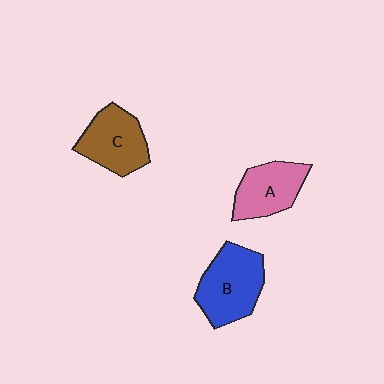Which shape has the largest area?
Shape B (blue).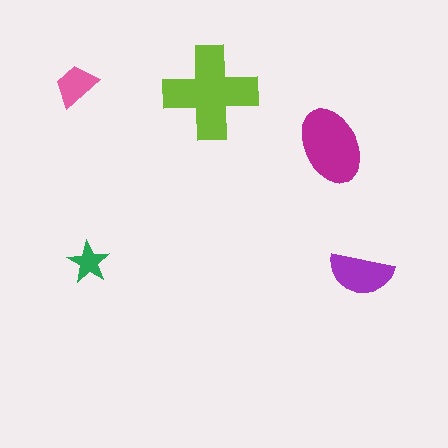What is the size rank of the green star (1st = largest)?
5th.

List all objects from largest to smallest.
The lime cross, the magenta ellipse, the purple semicircle, the pink trapezoid, the green star.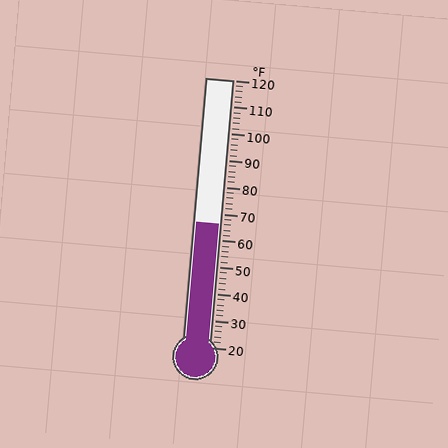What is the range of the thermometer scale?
The thermometer scale ranges from 20°F to 120°F.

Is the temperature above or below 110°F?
The temperature is below 110°F.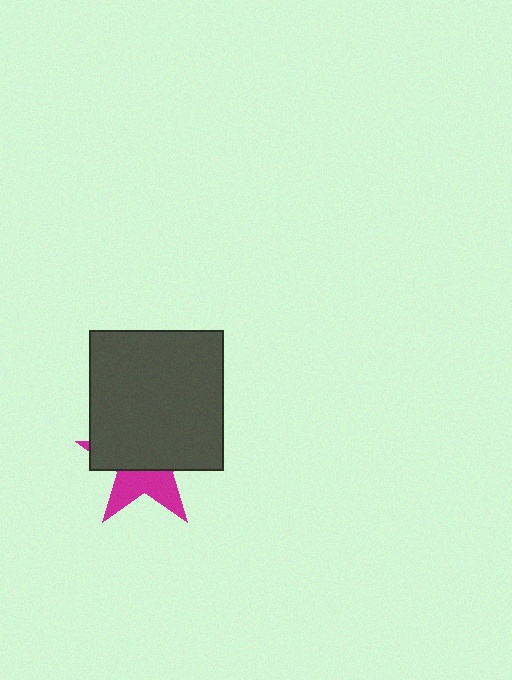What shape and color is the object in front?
The object in front is a dark gray rectangle.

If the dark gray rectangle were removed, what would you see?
You would see the complete magenta star.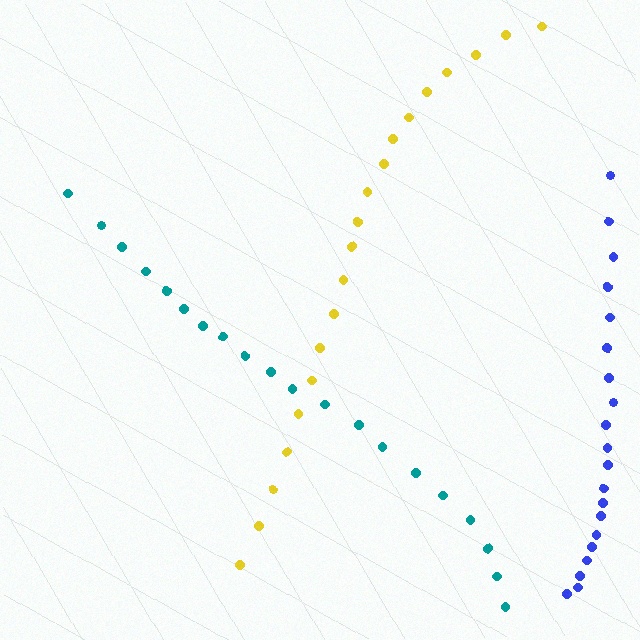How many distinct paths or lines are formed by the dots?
There are 3 distinct paths.